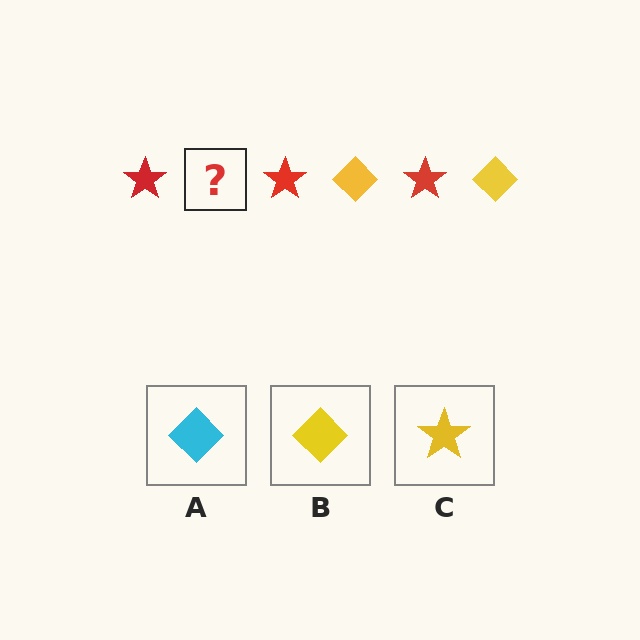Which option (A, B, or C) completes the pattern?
B.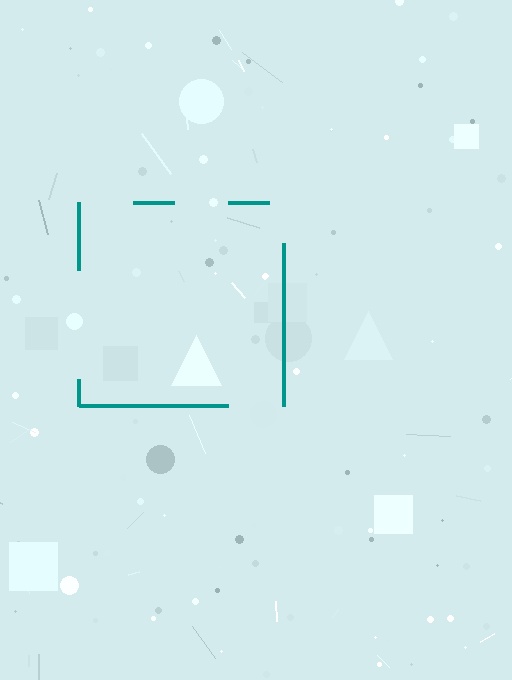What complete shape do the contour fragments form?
The contour fragments form a square.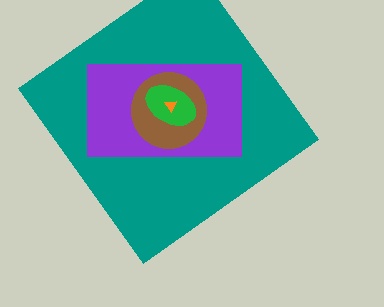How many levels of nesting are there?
5.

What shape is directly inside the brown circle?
The green ellipse.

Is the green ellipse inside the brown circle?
Yes.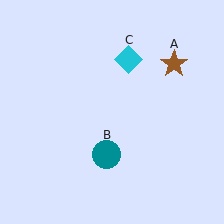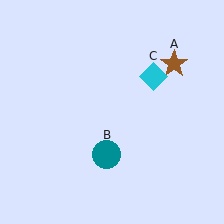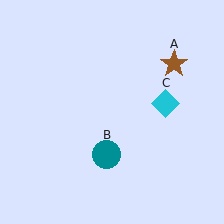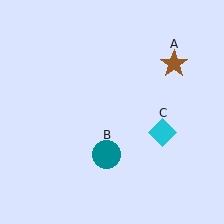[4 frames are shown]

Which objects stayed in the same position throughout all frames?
Brown star (object A) and teal circle (object B) remained stationary.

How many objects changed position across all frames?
1 object changed position: cyan diamond (object C).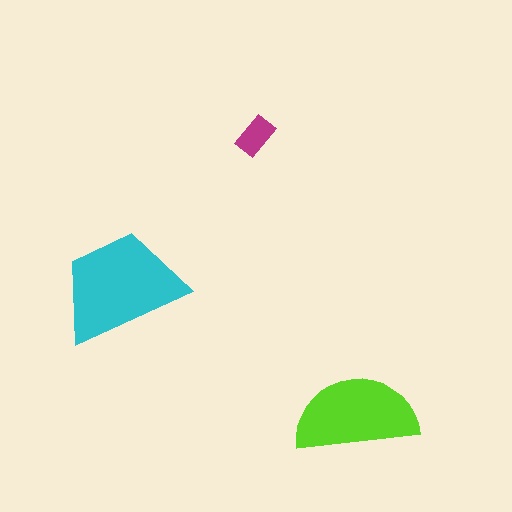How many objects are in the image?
There are 3 objects in the image.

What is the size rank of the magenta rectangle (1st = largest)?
3rd.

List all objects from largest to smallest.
The cyan trapezoid, the lime semicircle, the magenta rectangle.